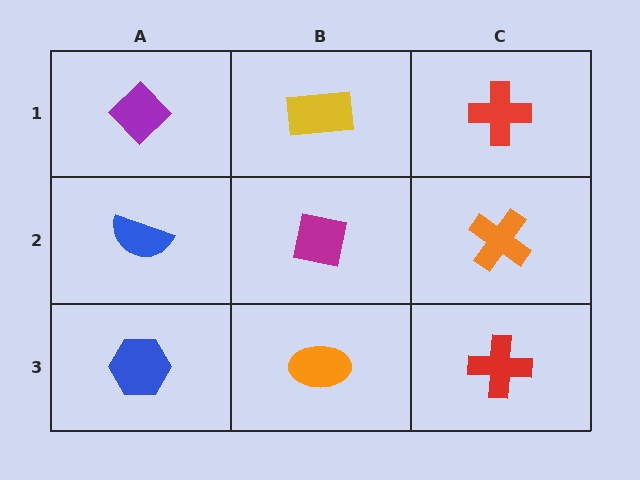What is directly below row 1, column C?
An orange cross.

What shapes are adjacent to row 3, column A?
A blue semicircle (row 2, column A), an orange ellipse (row 3, column B).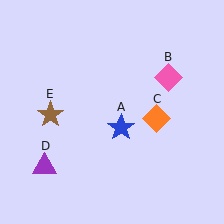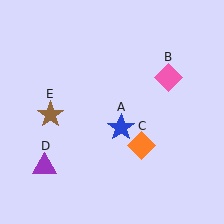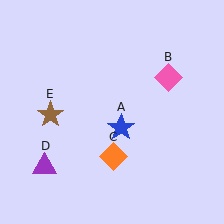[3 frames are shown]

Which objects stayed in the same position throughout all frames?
Blue star (object A) and pink diamond (object B) and purple triangle (object D) and brown star (object E) remained stationary.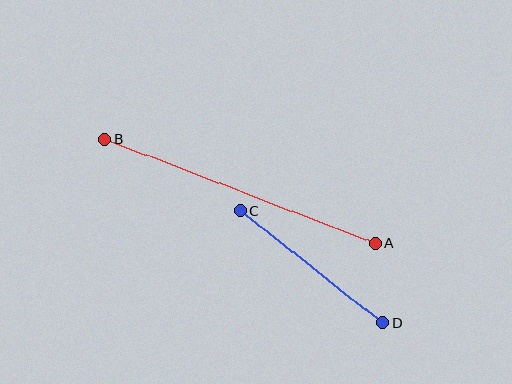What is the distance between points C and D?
The distance is approximately 181 pixels.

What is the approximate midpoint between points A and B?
The midpoint is at approximately (240, 191) pixels.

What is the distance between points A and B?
The distance is approximately 290 pixels.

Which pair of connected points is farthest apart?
Points A and B are farthest apart.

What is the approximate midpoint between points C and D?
The midpoint is at approximately (311, 267) pixels.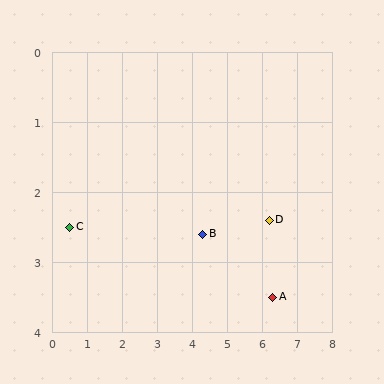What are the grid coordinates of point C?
Point C is at approximately (0.5, 2.5).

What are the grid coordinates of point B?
Point B is at approximately (4.3, 2.6).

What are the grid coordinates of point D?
Point D is at approximately (6.2, 2.4).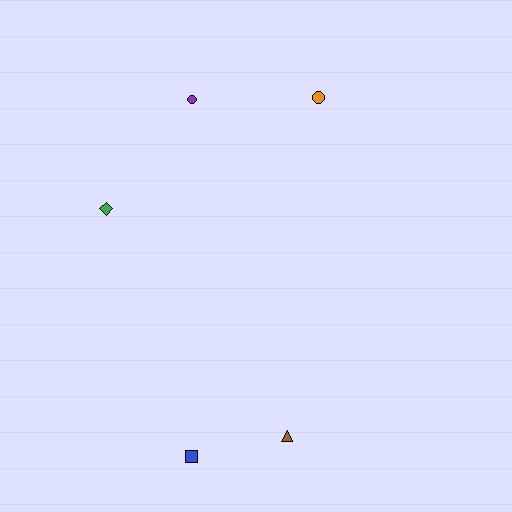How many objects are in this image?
There are 5 objects.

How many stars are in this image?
There are no stars.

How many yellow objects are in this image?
There are no yellow objects.